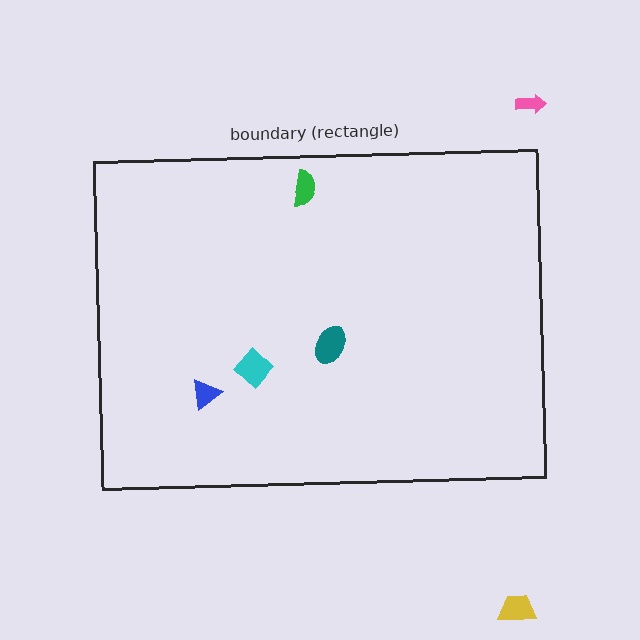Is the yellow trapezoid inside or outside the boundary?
Outside.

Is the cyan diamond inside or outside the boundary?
Inside.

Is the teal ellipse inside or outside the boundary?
Inside.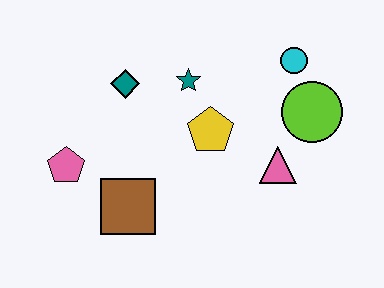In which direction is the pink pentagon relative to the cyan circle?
The pink pentagon is to the left of the cyan circle.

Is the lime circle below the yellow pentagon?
No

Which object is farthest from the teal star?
The pink pentagon is farthest from the teal star.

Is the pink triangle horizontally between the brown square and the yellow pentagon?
No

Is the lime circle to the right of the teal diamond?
Yes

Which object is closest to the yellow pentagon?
The teal star is closest to the yellow pentagon.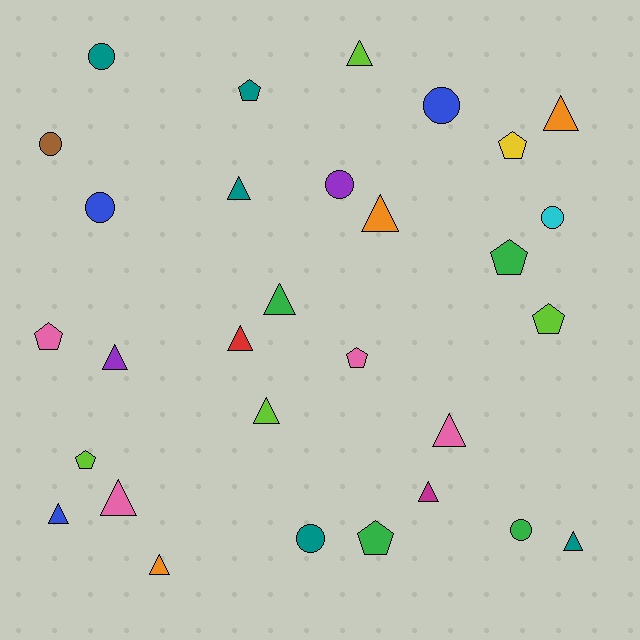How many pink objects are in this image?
There are 4 pink objects.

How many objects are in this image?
There are 30 objects.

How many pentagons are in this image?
There are 8 pentagons.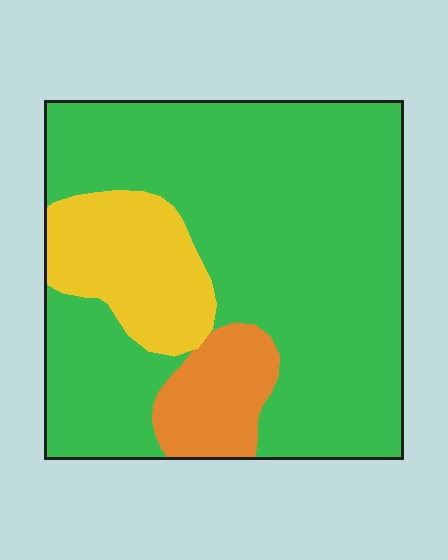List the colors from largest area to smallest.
From largest to smallest: green, yellow, orange.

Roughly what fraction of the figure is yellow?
Yellow covers roughly 15% of the figure.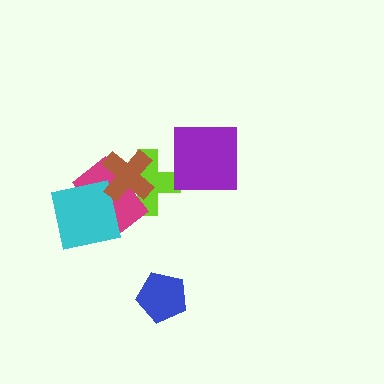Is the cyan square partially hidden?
Yes, it is partially covered by another shape.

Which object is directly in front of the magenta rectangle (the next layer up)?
The cyan square is directly in front of the magenta rectangle.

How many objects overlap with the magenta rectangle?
3 objects overlap with the magenta rectangle.